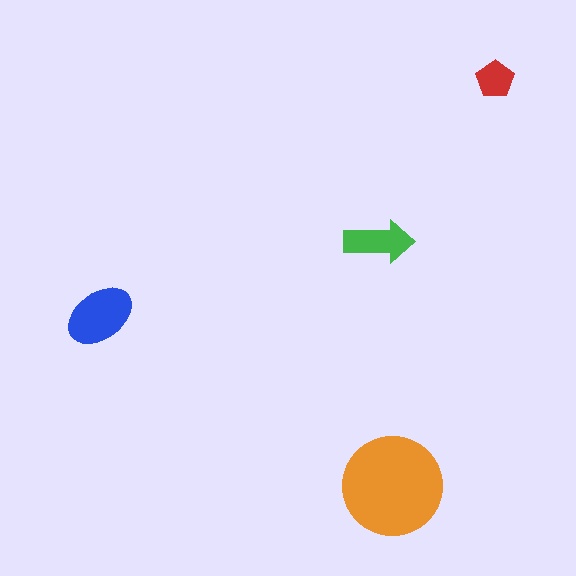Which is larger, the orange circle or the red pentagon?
The orange circle.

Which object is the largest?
The orange circle.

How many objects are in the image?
There are 4 objects in the image.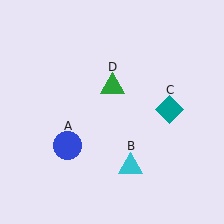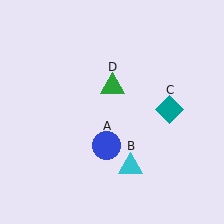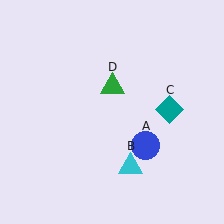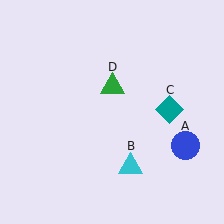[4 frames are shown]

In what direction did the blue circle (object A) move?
The blue circle (object A) moved right.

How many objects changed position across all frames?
1 object changed position: blue circle (object A).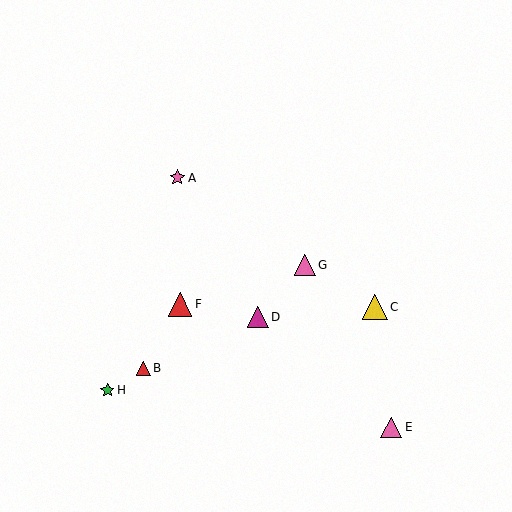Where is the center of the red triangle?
The center of the red triangle is at (143, 368).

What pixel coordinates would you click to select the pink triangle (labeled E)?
Click at (391, 427) to select the pink triangle E.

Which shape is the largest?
The yellow triangle (labeled C) is the largest.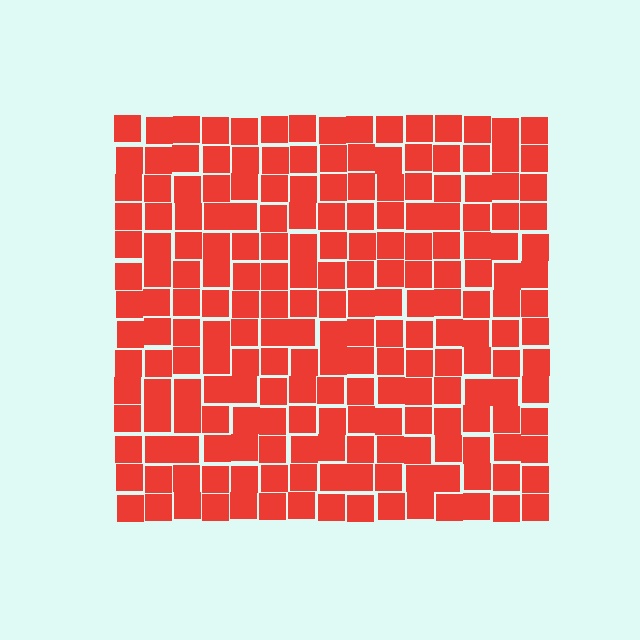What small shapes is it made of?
It is made of small squares.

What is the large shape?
The large shape is a square.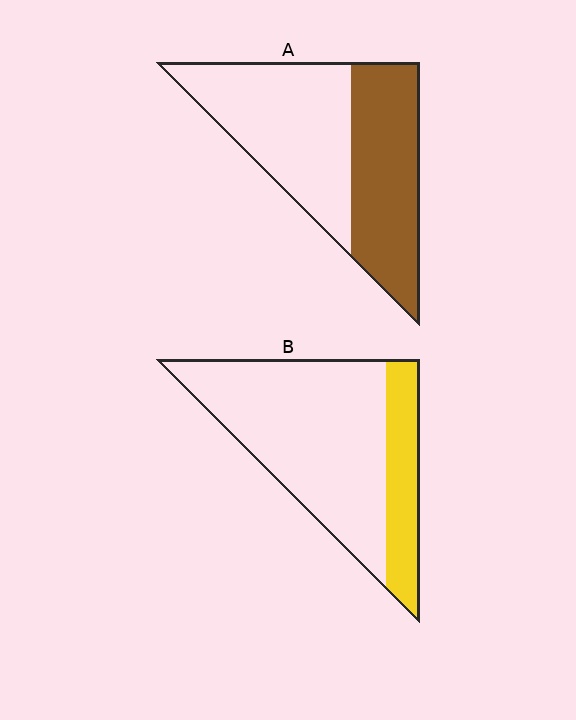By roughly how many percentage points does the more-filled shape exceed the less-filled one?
By roughly 20 percentage points (A over B).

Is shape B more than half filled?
No.